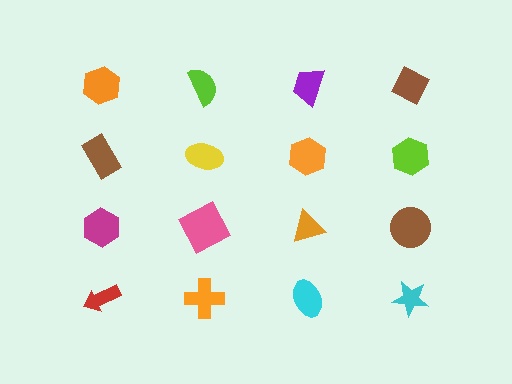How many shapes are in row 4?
4 shapes.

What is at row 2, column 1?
A brown rectangle.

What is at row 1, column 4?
A brown diamond.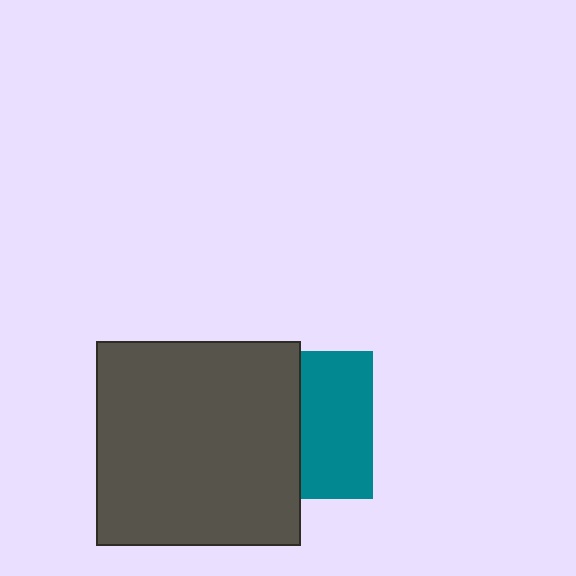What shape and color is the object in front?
The object in front is a dark gray square.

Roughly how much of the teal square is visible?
About half of it is visible (roughly 49%).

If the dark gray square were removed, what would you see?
You would see the complete teal square.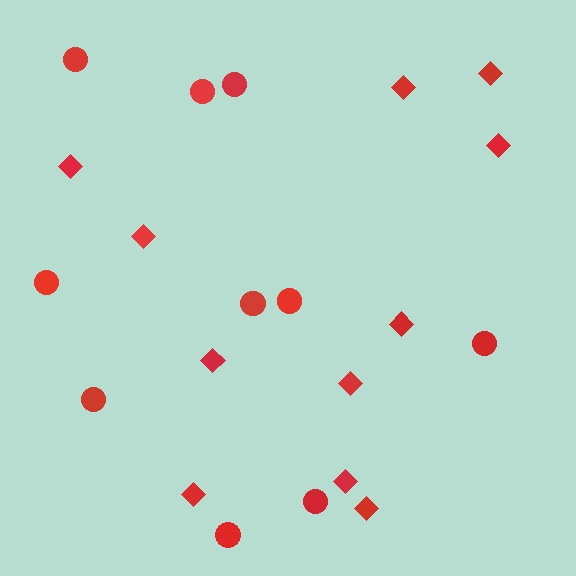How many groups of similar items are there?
There are 2 groups: one group of diamonds (11) and one group of circles (10).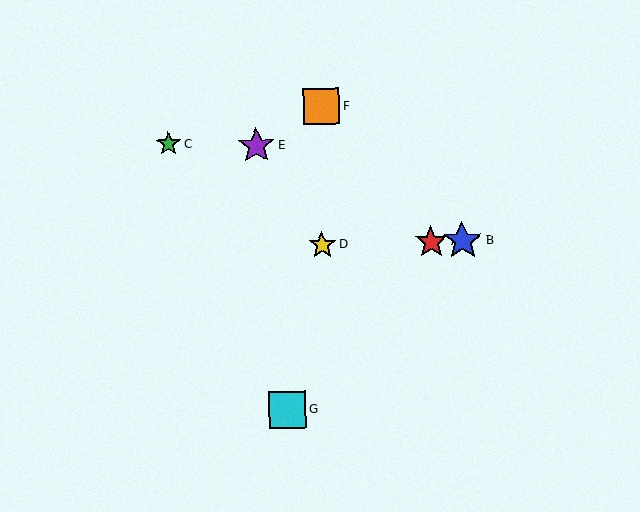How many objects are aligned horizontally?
3 objects (A, B, D) are aligned horizontally.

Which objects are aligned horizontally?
Objects A, B, D are aligned horizontally.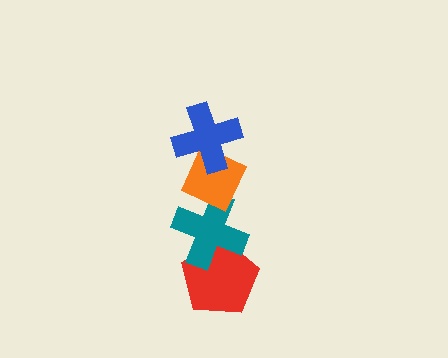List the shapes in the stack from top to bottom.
From top to bottom: the blue cross, the orange diamond, the teal cross, the red pentagon.